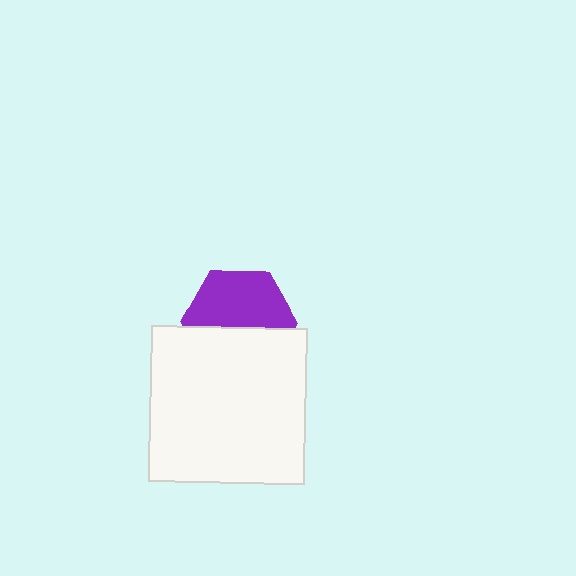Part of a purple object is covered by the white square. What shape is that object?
It is a hexagon.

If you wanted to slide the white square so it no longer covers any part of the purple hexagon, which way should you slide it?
Slide it down — that is the most direct way to separate the two shapes.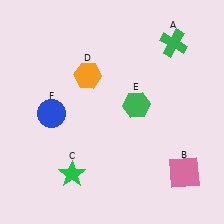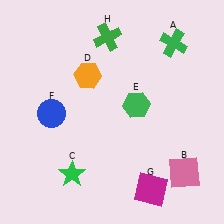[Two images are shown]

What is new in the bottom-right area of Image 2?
A magenta square (G) was added in the bottom-right area of Image 2.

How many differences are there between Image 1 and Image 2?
There are 2 differences between the two images.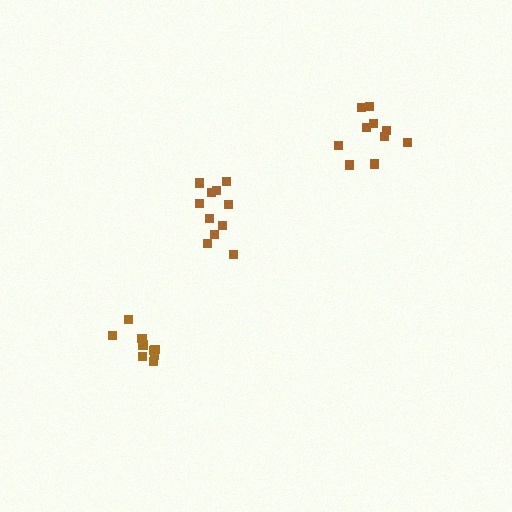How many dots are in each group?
Group 1: 10 dots, Group 2: 11 dots, Group 3: 10 dots (31 total).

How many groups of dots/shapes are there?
There are 3 groups.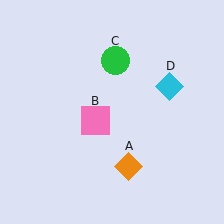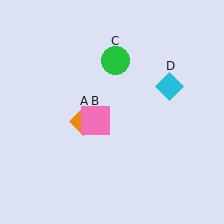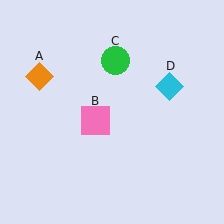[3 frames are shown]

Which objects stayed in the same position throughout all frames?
Pink square (object B) and green circle (object C) and cyan diamond (object D) remained stationary.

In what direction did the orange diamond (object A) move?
The orange diamond (object A) moved up and to the left.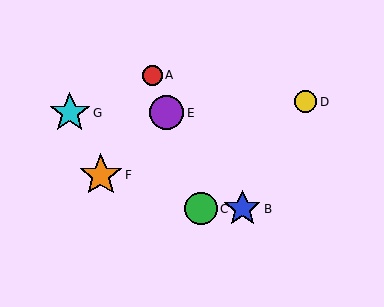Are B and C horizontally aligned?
Yes, both are at y≈209.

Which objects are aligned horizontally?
Objects B, C are aligned horizontally.